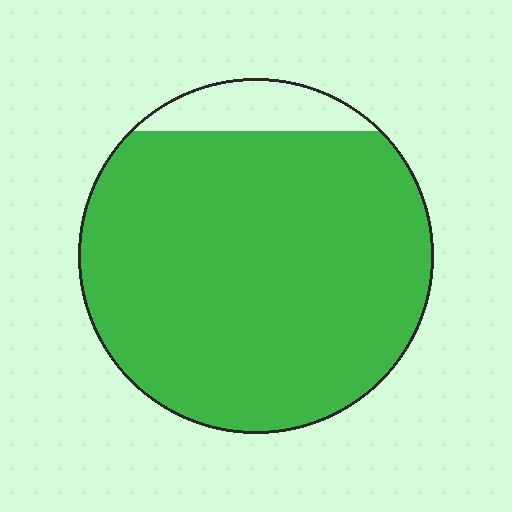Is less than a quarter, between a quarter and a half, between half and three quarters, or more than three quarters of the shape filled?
More than three quarters.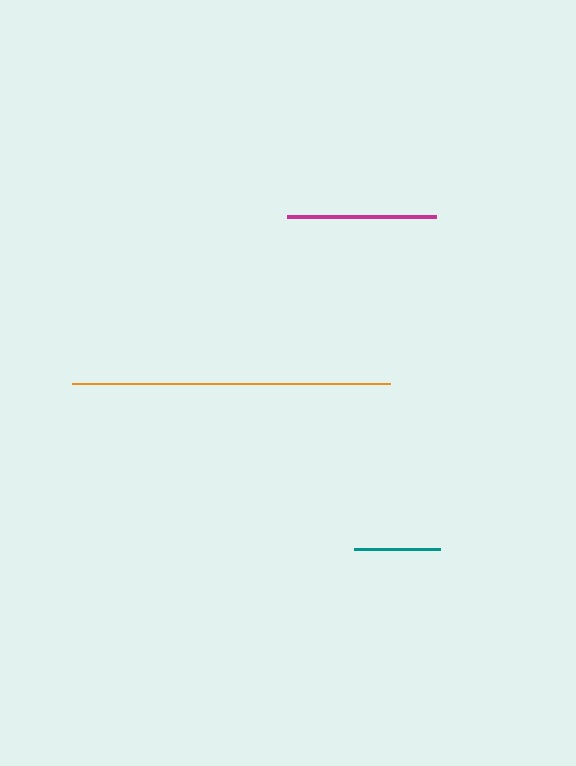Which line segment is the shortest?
The teal line is the shortest at approximately 86 pixels.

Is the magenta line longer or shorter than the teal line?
The magenta line is longer than the teal line.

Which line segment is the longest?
The orange line is the longest at approximately 318 pixels.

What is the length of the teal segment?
The teal segment is approximately 86 pixels long.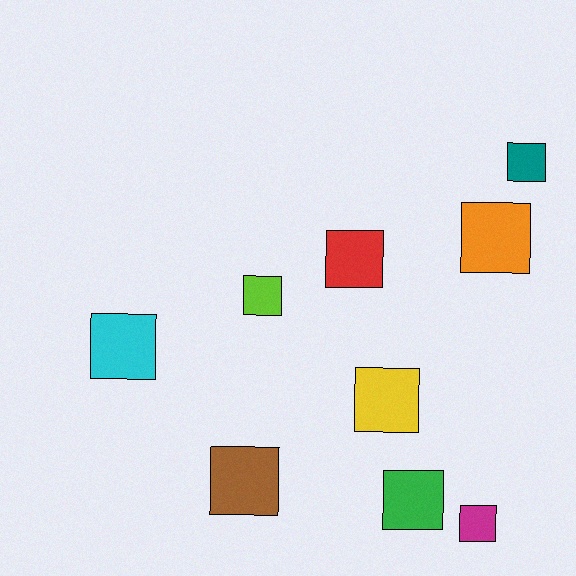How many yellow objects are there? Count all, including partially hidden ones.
There is 1 yellow object.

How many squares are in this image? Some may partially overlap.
There are 9 squares.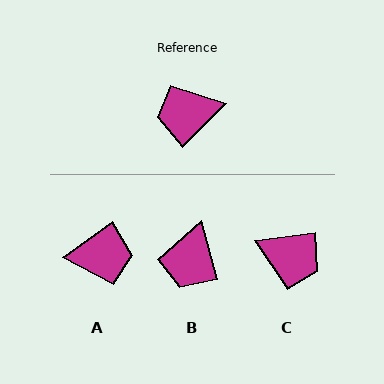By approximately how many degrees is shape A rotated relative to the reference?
Approximately 170 degrees counter-clockwise.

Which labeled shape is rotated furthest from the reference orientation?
A, about 170 degrees away.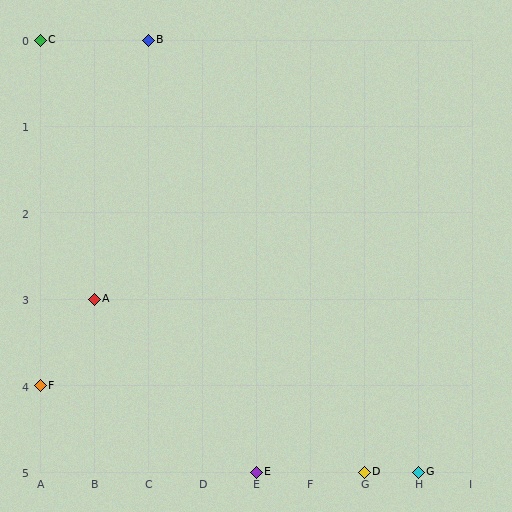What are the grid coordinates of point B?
Point B is at grid coordinates (C, 0).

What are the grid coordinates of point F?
Point F is at grid coordinates (A, 4).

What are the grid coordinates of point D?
Point D is at grid coordinates (G, 5).